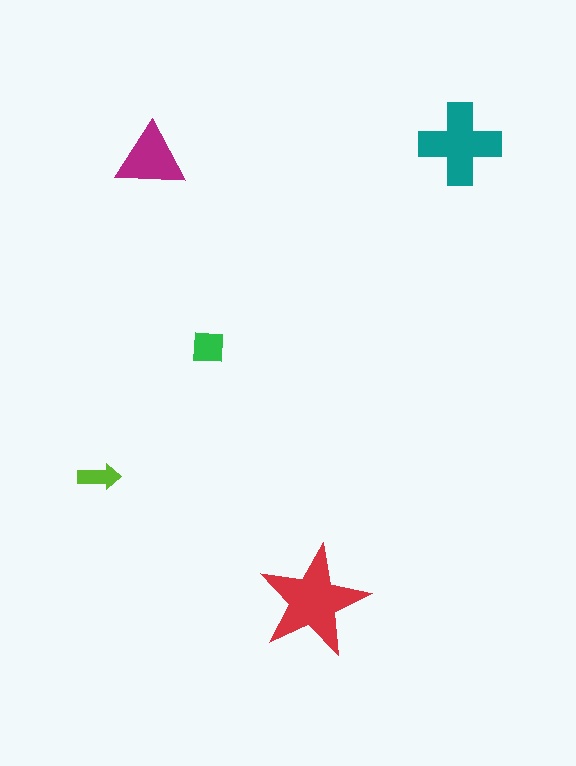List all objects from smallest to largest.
The lime arrow, the green square, the magenta triangle, the teal cross, the red star.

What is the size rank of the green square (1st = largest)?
4th.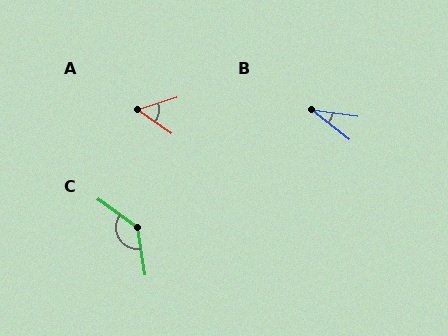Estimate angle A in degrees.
Approximately 53 degrees.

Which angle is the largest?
C, at approximately 135 degrees.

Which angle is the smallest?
B, at approximately 30 degrees.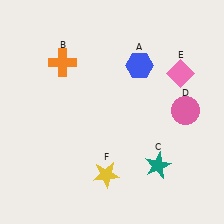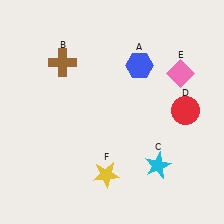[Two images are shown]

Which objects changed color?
B changed from orange to brown. C changed from teal to cyan. D changed from pink to red.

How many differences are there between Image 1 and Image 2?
There are 3 differences between the two images.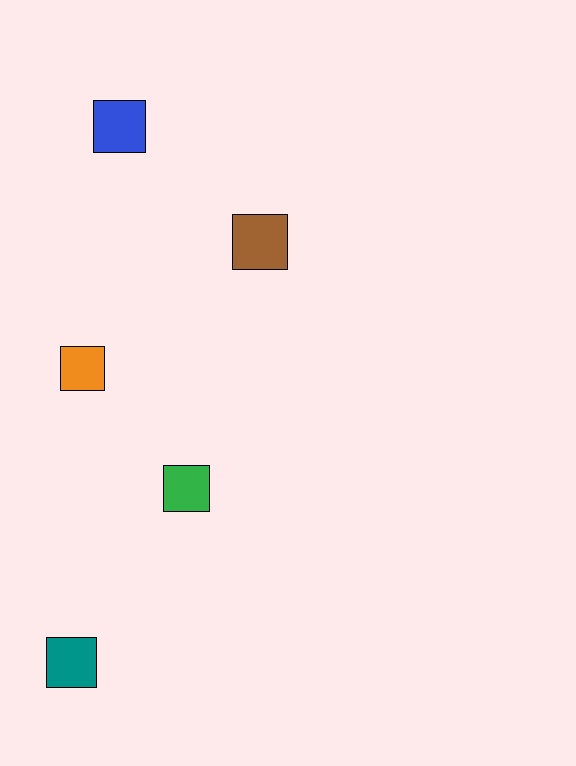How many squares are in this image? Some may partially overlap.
There are 5 squares.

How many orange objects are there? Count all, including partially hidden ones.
There is 1 orange object.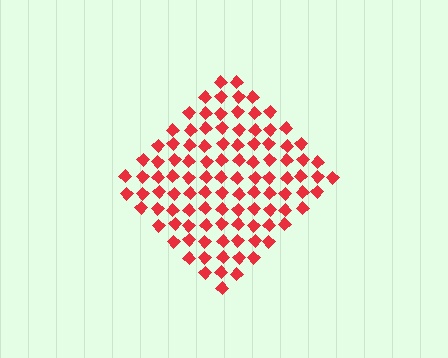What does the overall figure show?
The overall figure shows a diamond.